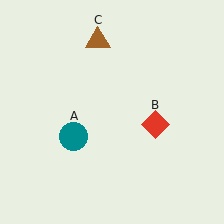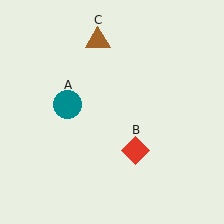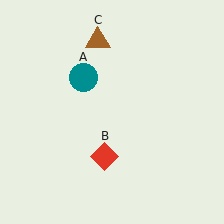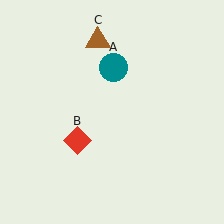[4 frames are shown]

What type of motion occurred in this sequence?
The teal circle (object A), red diamond (object B) rotated clockwise around the center of the scene.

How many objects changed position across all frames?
2 objects changed position: teal circle (object A), red diamond (object B).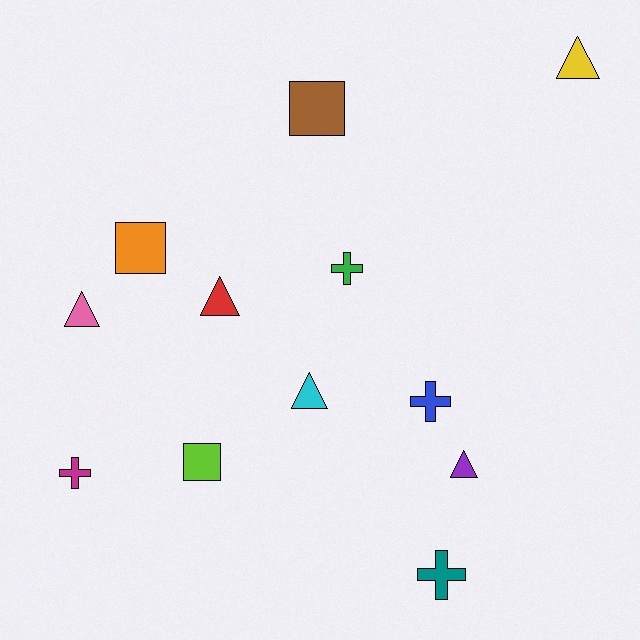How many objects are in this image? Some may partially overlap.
There are 12 objects.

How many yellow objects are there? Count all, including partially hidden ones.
There is 1 yellow object.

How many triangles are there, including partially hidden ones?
There are 5 triangles.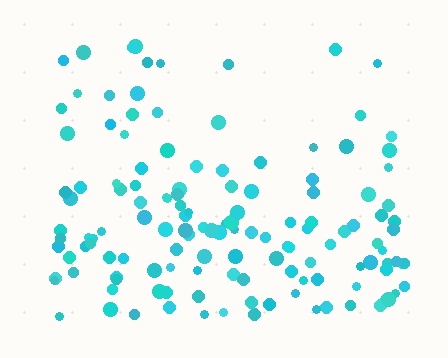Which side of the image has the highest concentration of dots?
The bottom.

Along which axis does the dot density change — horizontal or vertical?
Vertical.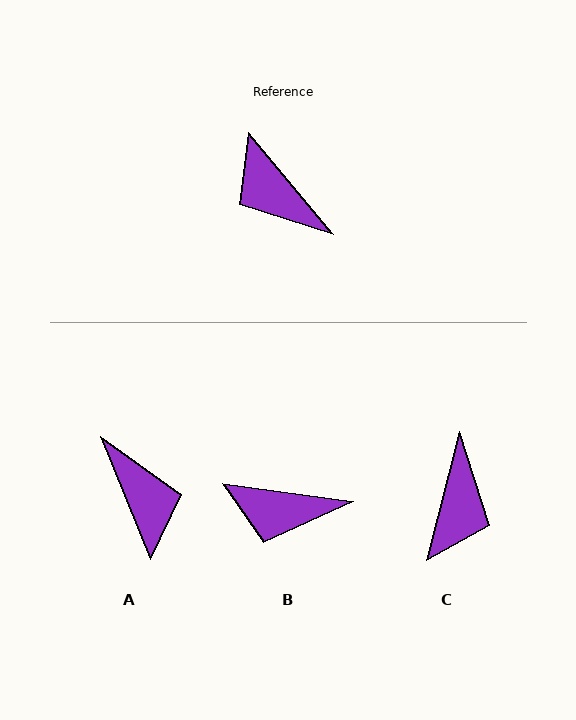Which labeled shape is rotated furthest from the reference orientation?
A, about 162 degrees away.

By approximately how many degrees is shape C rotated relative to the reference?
Approximately 126 degrees counter-clockwise.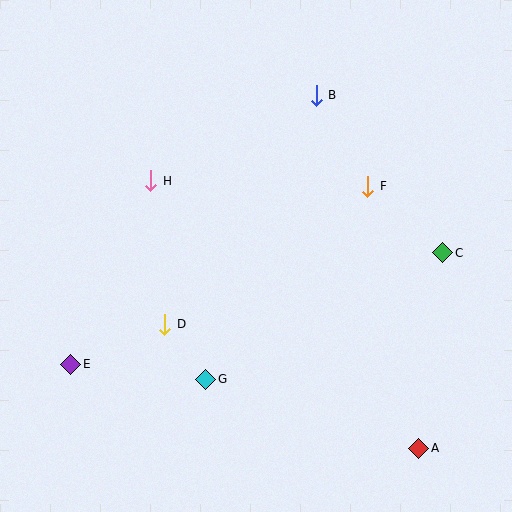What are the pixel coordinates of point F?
Point F is at (368, 186).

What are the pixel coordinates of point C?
Point C is at (443, 253).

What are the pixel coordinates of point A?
Point A is at (419, 448).